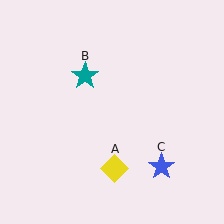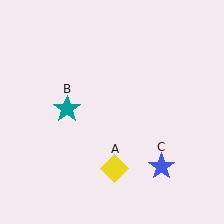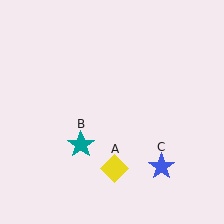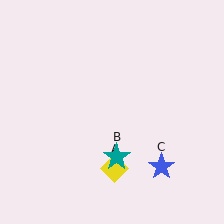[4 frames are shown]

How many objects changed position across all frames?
1 object changed position: teal star (object B).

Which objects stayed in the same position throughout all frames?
Yellow diamond (object A) and blue star (object C) remained stationary.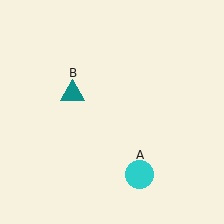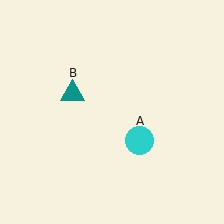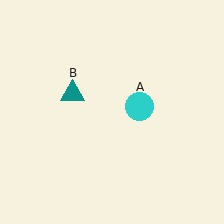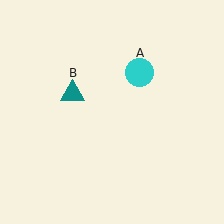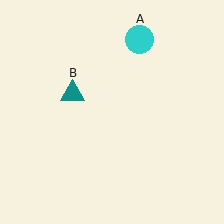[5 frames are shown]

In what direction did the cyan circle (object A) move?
The cyan circle (object A) moved up.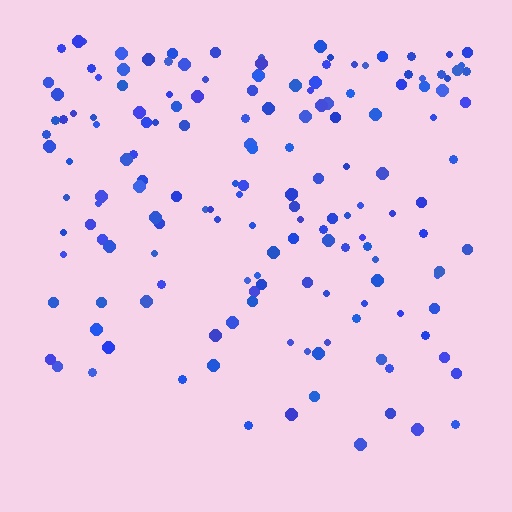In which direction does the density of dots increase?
From bottom to top, with the top side densest.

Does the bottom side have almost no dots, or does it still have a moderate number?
Still a moderate number, just noticeably fewer than the top.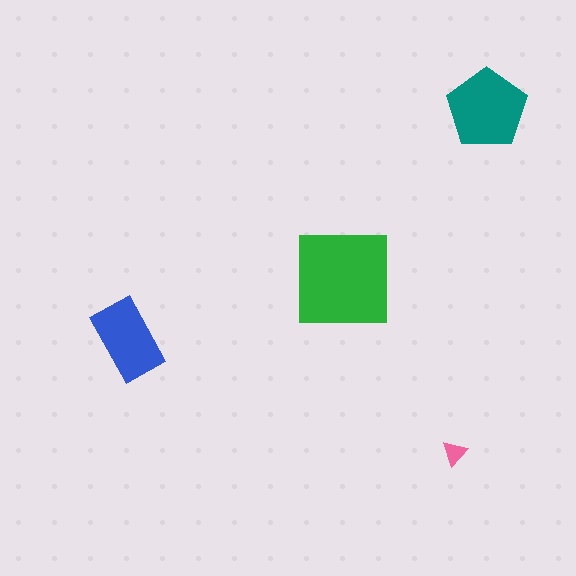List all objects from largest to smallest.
The green square, the teal pentagon, the blue rectangle, the pink triangle.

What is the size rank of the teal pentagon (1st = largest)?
2nd.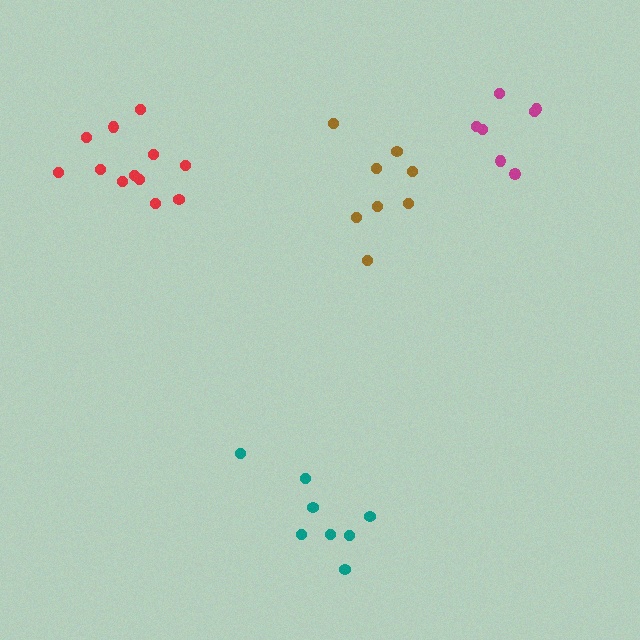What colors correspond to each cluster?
The clusters are colored: magenta, brown, teal, red.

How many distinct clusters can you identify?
There are 4 distinct clusters.